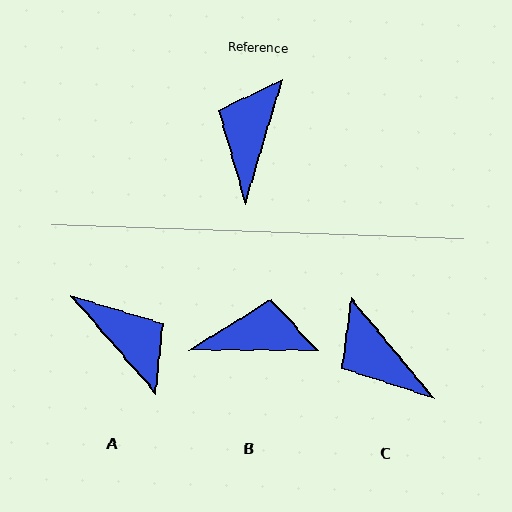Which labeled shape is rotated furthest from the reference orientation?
A, about 123 degrees away.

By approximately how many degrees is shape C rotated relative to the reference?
Approximately 56 degrees counter-clockwise.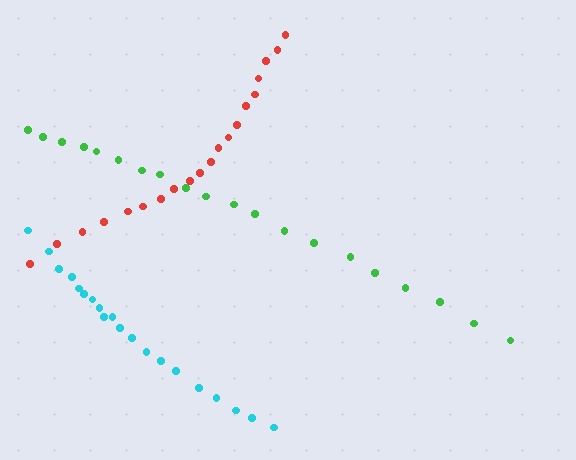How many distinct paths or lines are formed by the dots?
There are 3 distinct paths.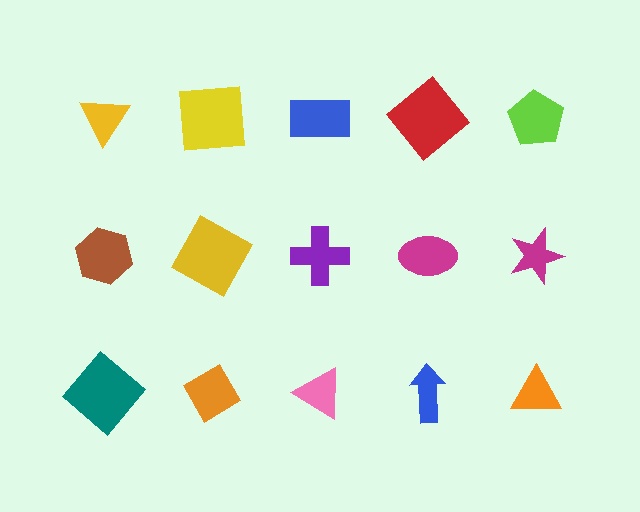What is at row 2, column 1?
A brown hexagon.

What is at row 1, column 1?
A yellow triangle.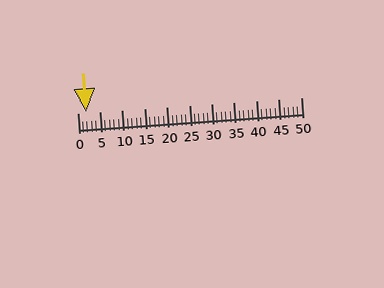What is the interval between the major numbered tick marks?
The major tick marks are spaced 5 units apart.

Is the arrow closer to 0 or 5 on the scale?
The arrow is closer to 0.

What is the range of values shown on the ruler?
The ruler shows values from 0 to 50.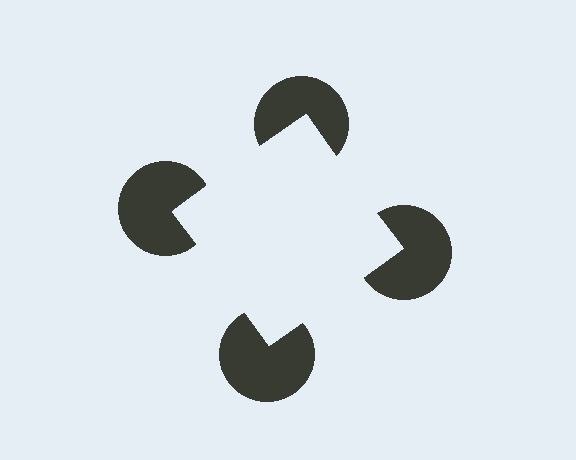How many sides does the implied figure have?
4 sides.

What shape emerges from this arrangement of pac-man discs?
An illusory square — its edges are inferred from the aligned wedge cuts in the pac-man discs, not physically drawn.